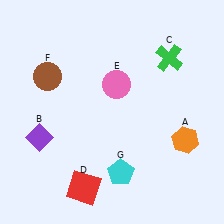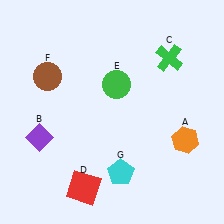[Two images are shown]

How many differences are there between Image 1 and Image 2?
There is 1 difference between the two images.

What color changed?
The circle (E) changed from pink in Image 1 to green in Image 2.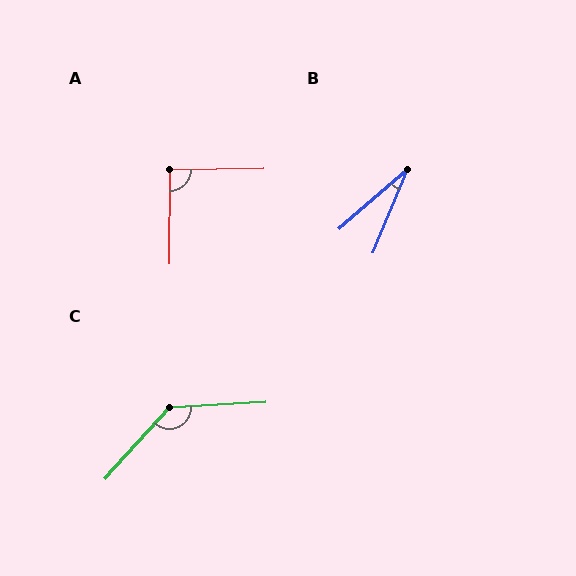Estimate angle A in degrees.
Approximately 91 degrees.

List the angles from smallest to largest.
B (27°), A (91°), C (135°).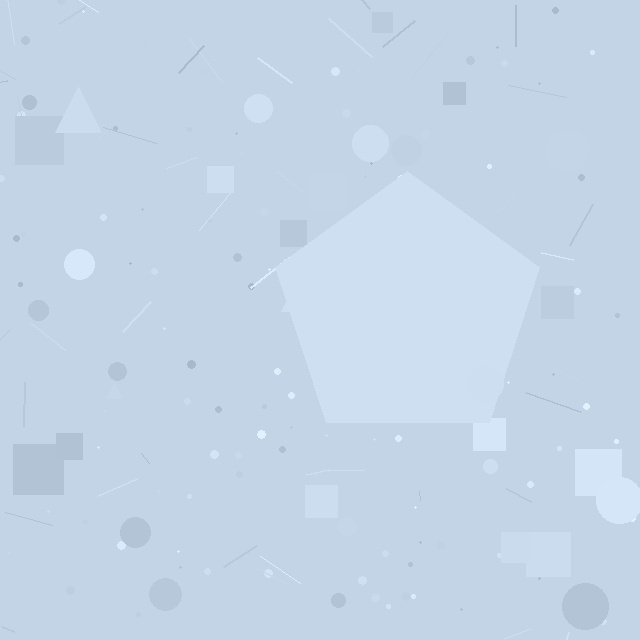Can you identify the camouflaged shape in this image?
The camouflaged shape is a pentagon.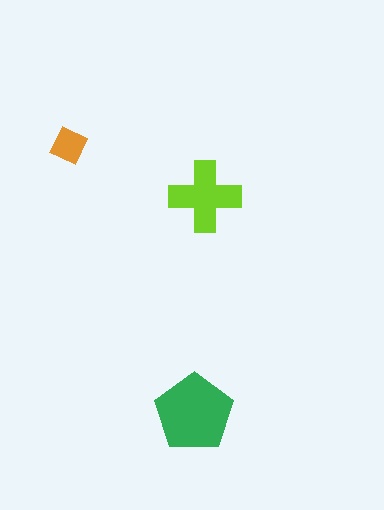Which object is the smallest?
The orange diamond.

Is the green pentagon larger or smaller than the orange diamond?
Larger.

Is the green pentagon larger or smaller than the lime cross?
Larger.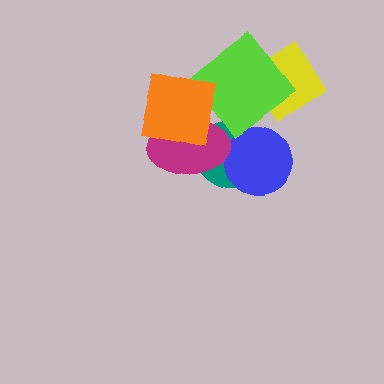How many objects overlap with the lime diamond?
1 object overlaps with the lime diamond.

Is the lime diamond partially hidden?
No, no other shape covers it.